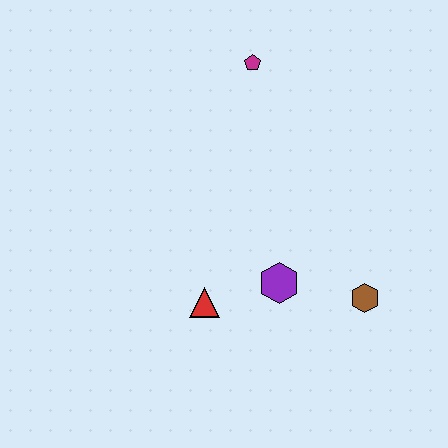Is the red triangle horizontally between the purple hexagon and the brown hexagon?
No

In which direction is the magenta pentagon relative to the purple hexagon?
The magenta pentagon is above the purple hexagon.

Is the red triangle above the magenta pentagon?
No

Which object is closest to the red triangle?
The purple hexagon is closest to the red triangle.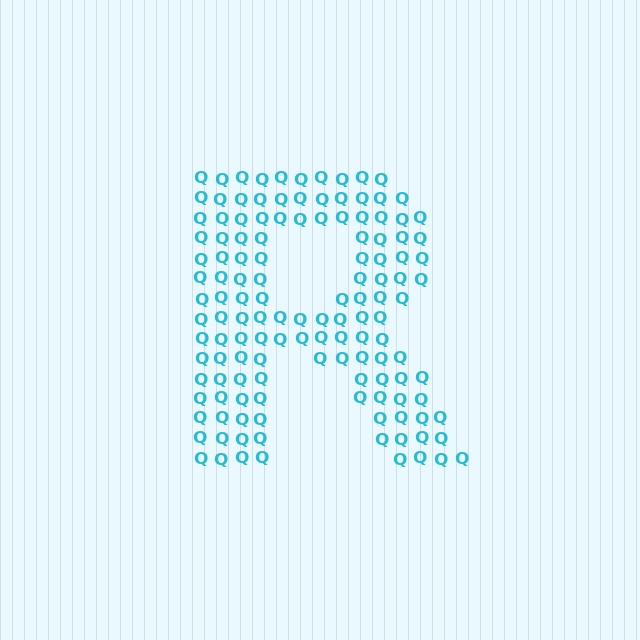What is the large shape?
The large shape is the letter R.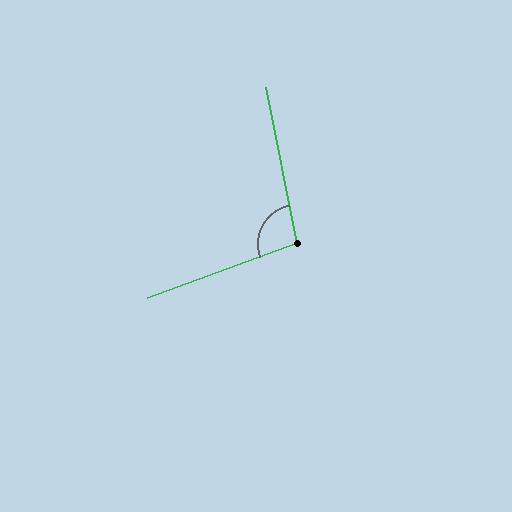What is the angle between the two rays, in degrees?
Approximately 99 degrees.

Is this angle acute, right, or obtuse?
It is obtuse.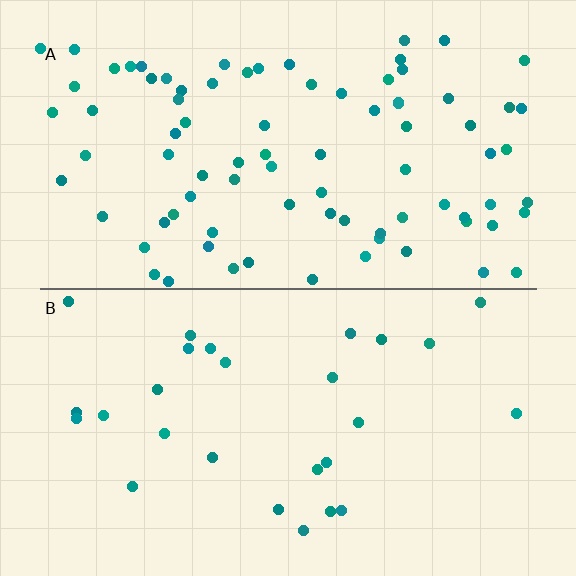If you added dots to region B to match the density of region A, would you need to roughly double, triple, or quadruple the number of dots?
Approximately triple.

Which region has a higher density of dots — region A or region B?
A (the top).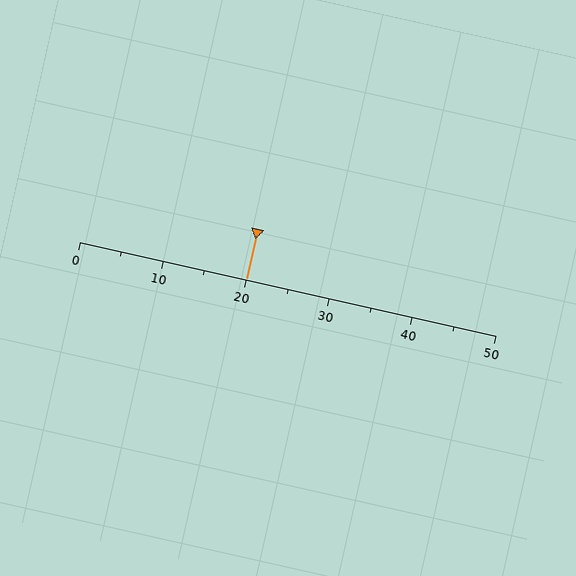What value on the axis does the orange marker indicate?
The marker indicates approximately 20.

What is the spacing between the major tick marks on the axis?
The major ticks are spaced 10 apart.